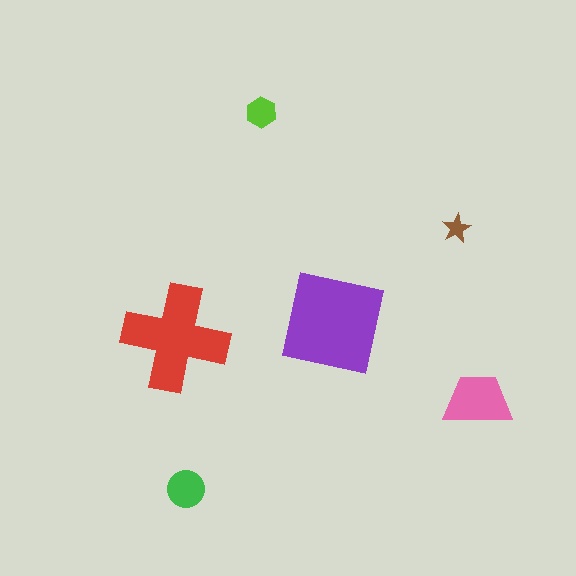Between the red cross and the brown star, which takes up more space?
The red cross.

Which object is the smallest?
The brown star.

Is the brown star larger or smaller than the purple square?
Smaller.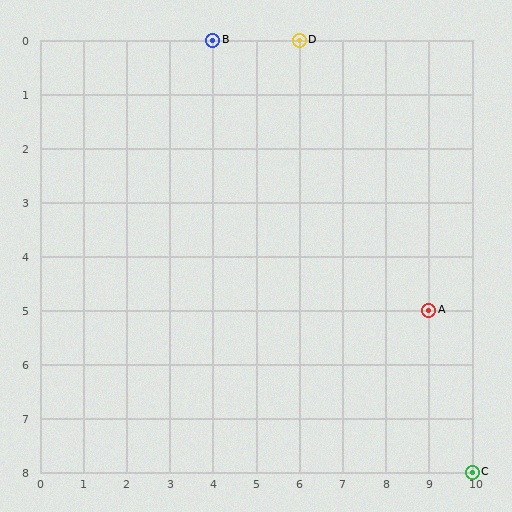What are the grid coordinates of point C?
Point C is at grid coordinates (10, 8).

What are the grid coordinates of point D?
Point D is at grid coordinates (6, 0).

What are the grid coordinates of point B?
Point B is at grid coordinates (4, 0).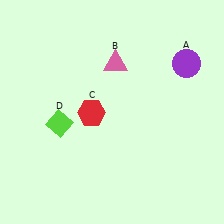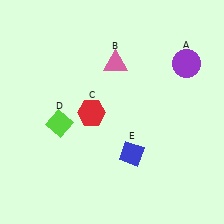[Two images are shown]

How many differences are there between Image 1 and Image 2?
There is 1 difference between the two images.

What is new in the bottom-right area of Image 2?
A blue diamond (E) was added in the bottom-right area of Image 2.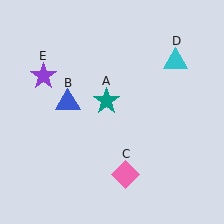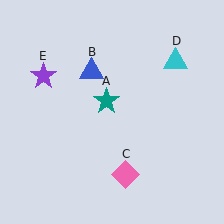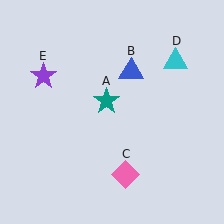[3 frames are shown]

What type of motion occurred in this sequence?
The blue triangle (object B) rotated clockwise around the center of the scene.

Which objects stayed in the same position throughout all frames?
Teal star (object A) and pink diamond (object C) and cyan triangle (object D) and purple star (object E) remained stationary.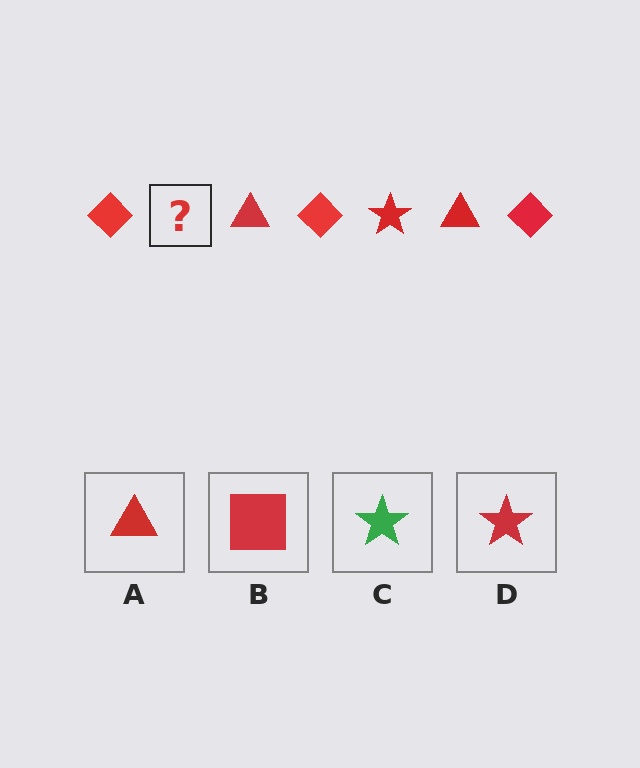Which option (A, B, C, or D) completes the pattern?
D.